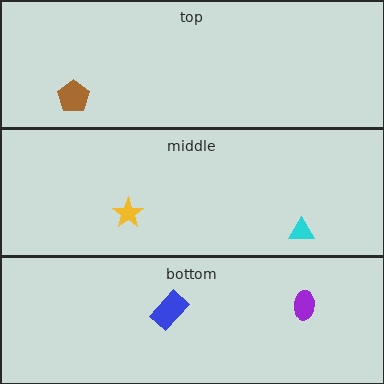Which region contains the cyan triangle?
The middle region.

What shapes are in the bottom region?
The blue rectangle, the purple ellipse.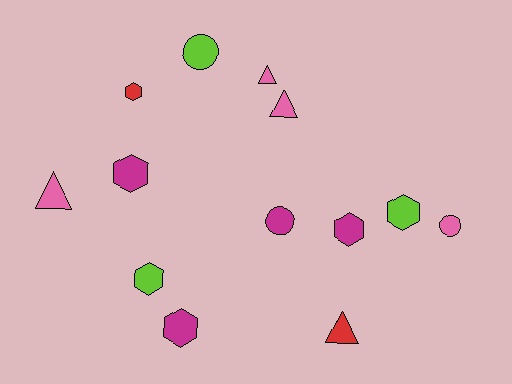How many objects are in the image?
There are 13 objects.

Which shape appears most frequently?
Hexagon, with 6 objects.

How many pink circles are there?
There is 1 pink circle.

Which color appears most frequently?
Pink, with 4 objects.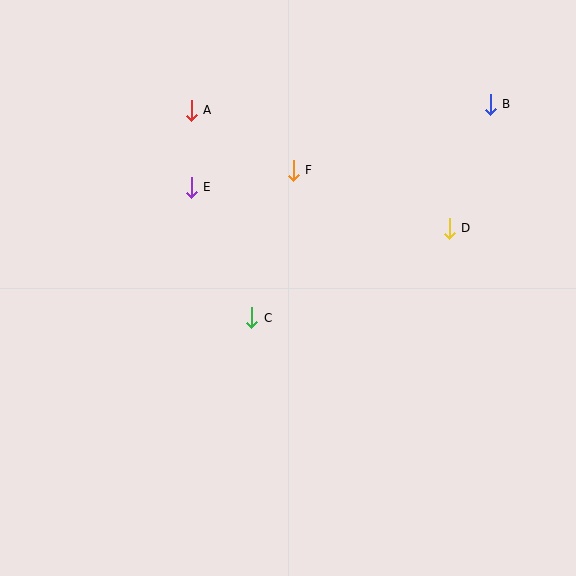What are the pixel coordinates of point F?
Point F is at (293, 170).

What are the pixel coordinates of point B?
Point B is at (490, 104).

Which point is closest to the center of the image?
Point C at (252, 318) is closest to the center.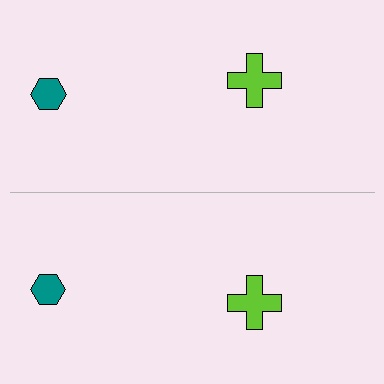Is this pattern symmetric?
Yes, this pattern has bilateral (reflection) symmetry.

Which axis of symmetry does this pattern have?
The pattern has a horizontal axis of symmetry running through the center of the image.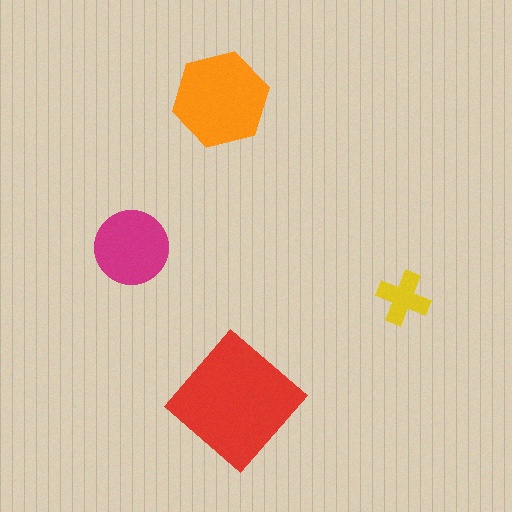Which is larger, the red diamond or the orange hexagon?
The red diamond.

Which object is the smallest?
The yellow cross.